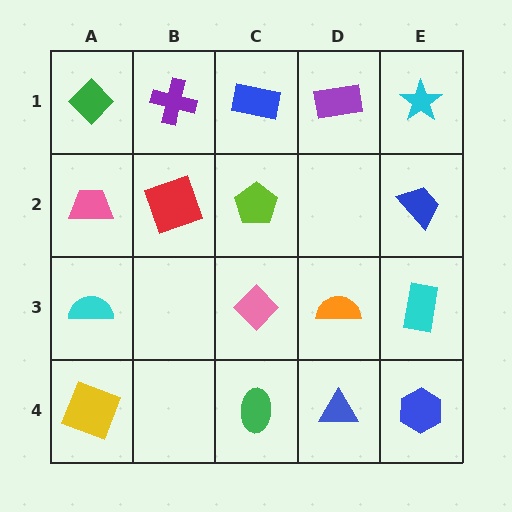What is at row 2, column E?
A blue trapezoid.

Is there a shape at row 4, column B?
No, that cell is empty.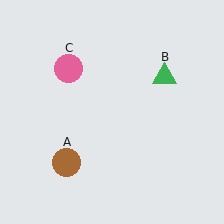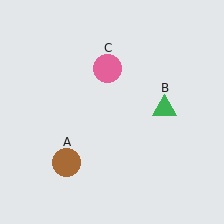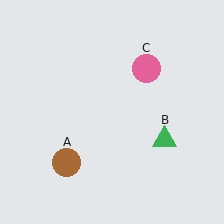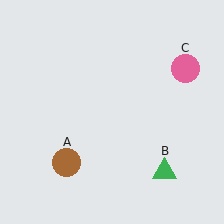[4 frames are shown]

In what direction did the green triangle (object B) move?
The green triangle (object B) moved down.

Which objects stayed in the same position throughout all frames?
Brown circle (object A) remained stationary.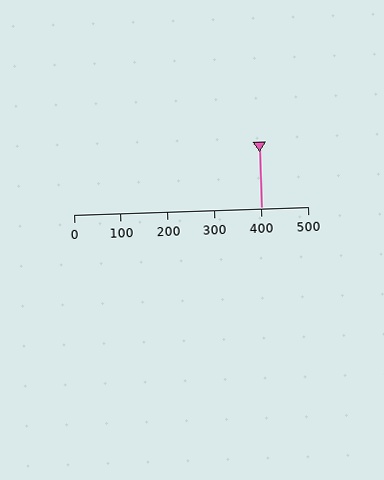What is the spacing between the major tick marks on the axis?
The major ticks are spaced 100 apart.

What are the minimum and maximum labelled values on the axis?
The axis runs from 0 to 500.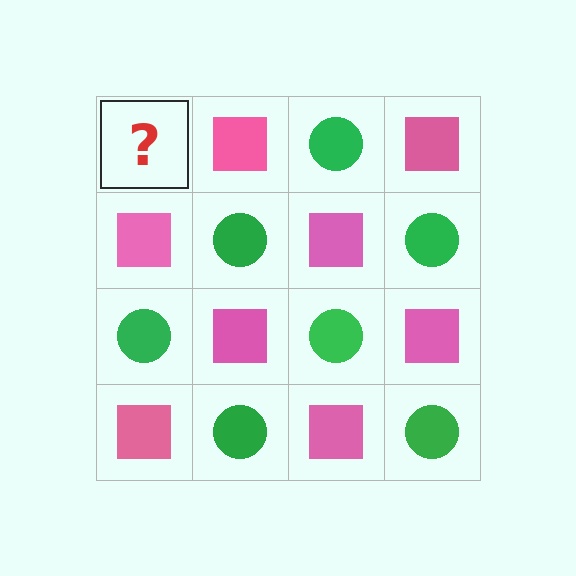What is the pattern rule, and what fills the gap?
The rule is that it alternates green circle and pink square in a checkerboard pattern. The gap should be filled with a green circle.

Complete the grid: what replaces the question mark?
The question mark should be replaced with a green circle.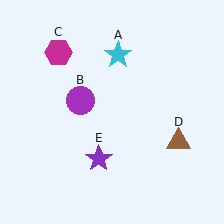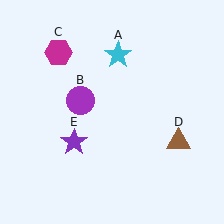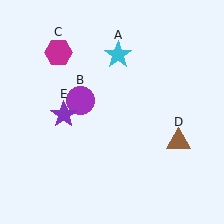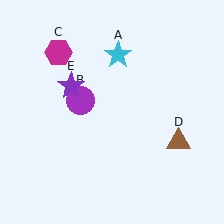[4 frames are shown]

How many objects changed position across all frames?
1 object changed position: purple star (object E).